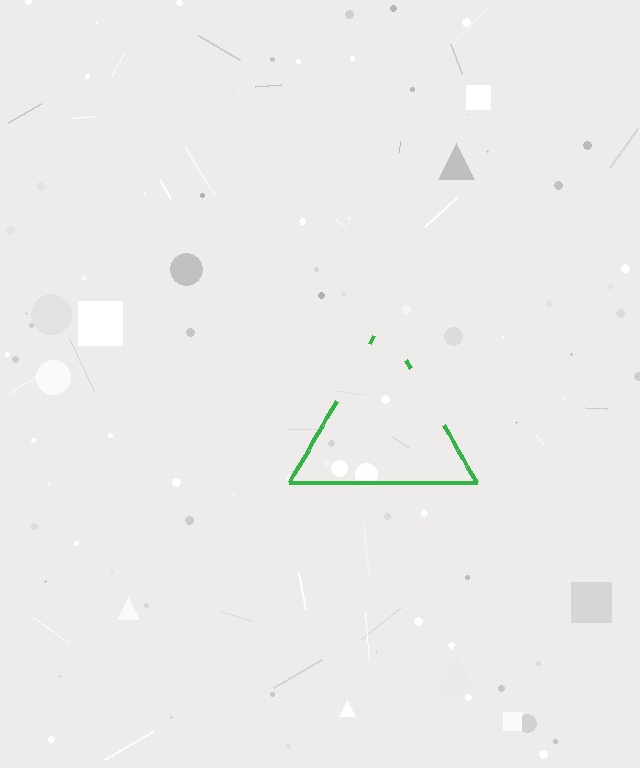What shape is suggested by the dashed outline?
The dashed outline suggests a triangle.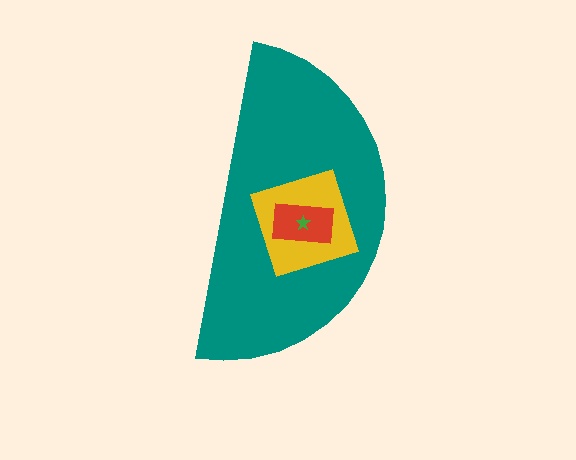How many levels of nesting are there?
4.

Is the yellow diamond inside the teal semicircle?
Yes.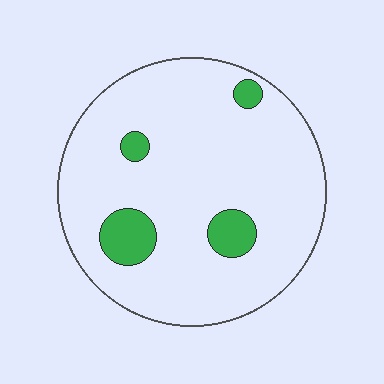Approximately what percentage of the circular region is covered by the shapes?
Approximately 10%.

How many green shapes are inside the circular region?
4.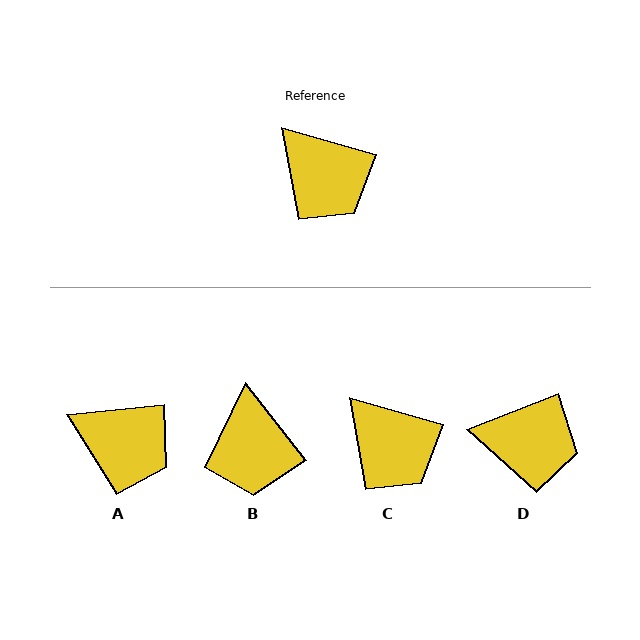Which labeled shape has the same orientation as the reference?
C.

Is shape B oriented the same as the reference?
No, it is off by about 36 degrees.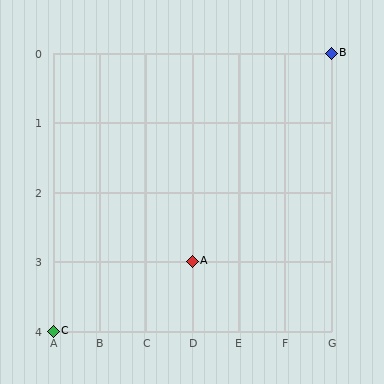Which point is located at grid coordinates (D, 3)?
Point A is at (D, 3).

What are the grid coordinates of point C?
Point C is at grid coordinates (A, 4).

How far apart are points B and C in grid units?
Points B and C are 6 columns and 4 rows apart (about 7.2 grid units diagonally).